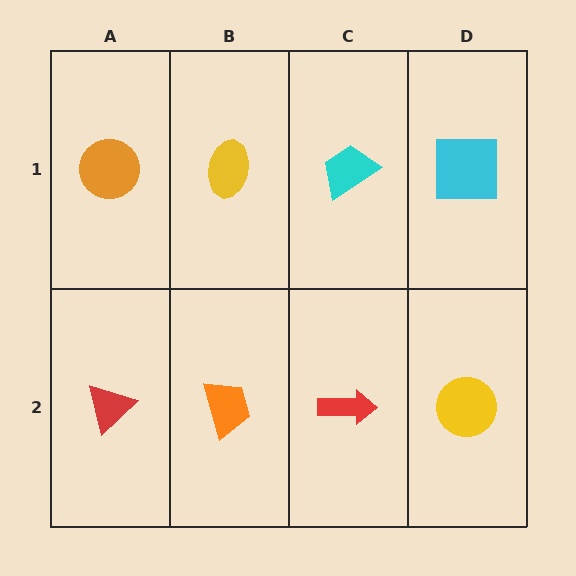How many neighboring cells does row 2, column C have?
3.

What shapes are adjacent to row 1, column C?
A red arrow (row 2, column C), a yellow ellipse (row 1, column B), a cyan square (row 1, column D).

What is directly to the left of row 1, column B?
An orange circle.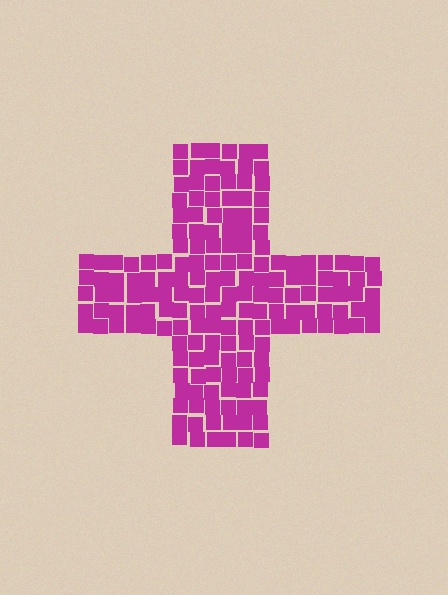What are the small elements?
The small elements are squares.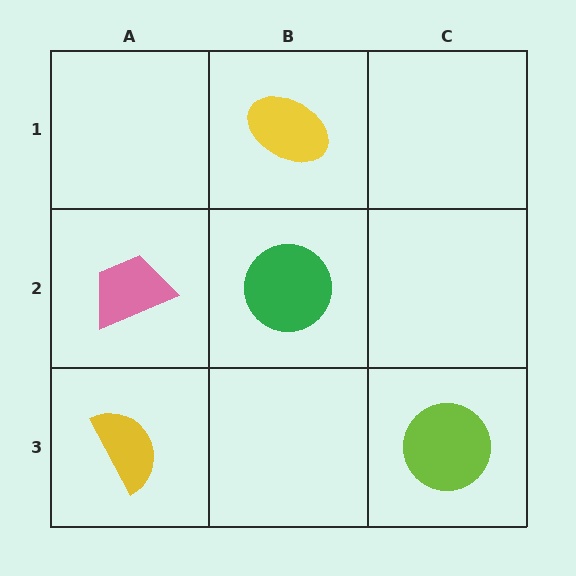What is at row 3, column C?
A lime circle.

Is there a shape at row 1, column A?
No, that cell is empty.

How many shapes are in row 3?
2 shapes.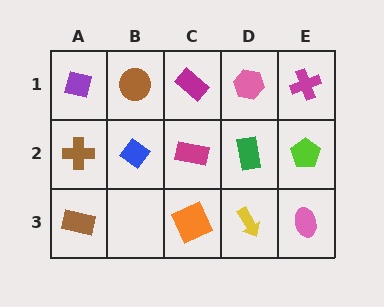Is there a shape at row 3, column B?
No, that cell is empty.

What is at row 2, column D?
A green rectangle.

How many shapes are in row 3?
4 shapes.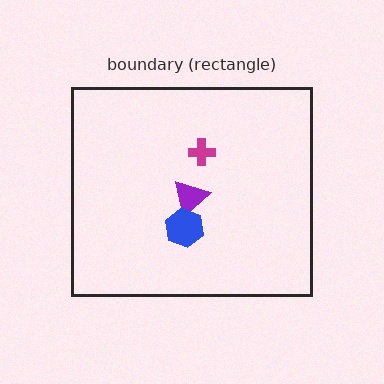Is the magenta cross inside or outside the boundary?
Inside.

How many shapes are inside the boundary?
3 inside, 0 outside.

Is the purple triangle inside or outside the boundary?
Inside.